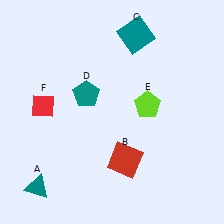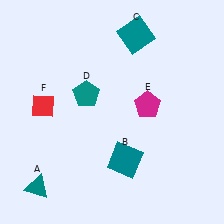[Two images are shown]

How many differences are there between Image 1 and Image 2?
There are 2 differences between the two images.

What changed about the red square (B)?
In Image 1, B is red. In Image 2, it changed to teal.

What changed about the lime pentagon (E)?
In Image 1, E is lime. In Image 2, it changed to magenta.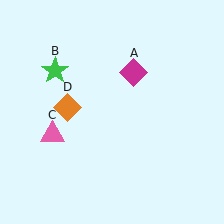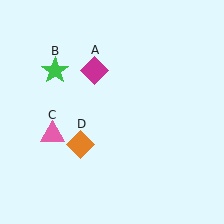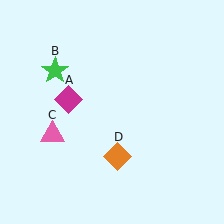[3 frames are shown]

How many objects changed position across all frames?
2 objects changed position: magenta diamond (object A), orange diamond (object D).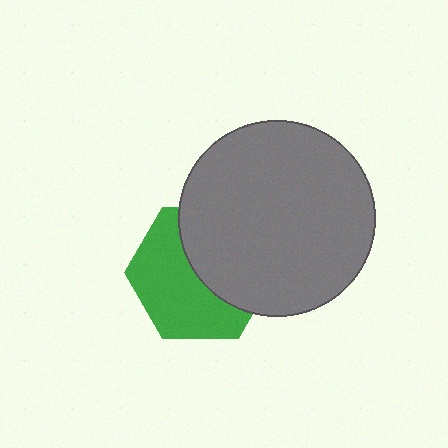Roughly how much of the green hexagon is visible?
About half of it is visible (roughly 54%).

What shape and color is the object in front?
The object in front is a gray circle.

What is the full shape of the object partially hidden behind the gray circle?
The partially hidden object is a green hexagon.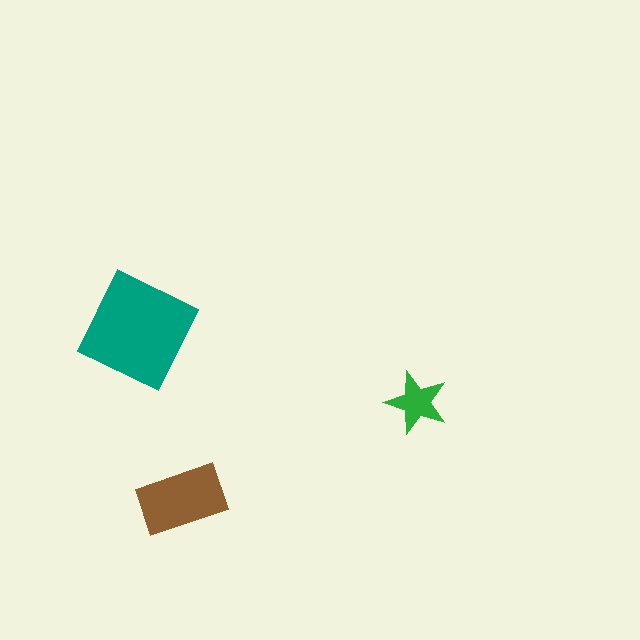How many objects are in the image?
There are 3 objects in the image.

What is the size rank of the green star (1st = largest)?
3rd.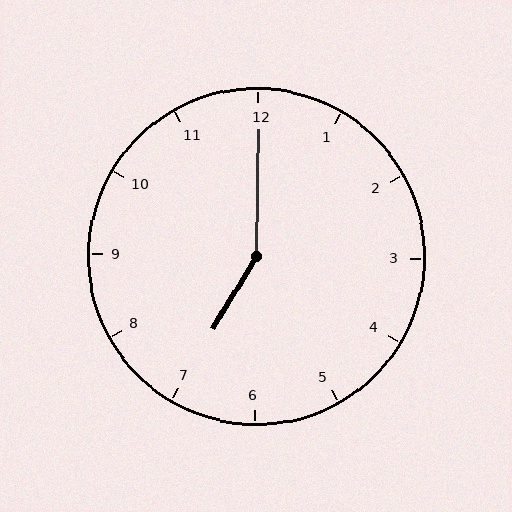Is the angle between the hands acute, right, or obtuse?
It is obtuse.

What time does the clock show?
7:00.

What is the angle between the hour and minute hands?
Approximately 150 degrees.